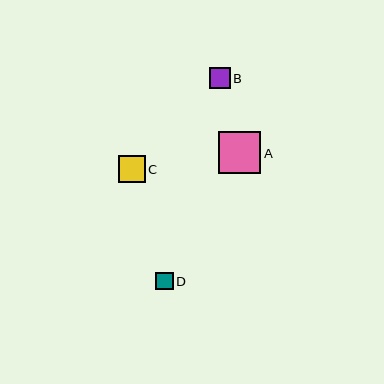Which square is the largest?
Square A is the largest with a size of approximately 42 pixels.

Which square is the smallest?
Square D is the smallest with a size of approximately 17 pixels.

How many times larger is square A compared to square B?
Square A is approximately 2.0 times the size of square B.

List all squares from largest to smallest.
From largest to smallest: A, C, B, D.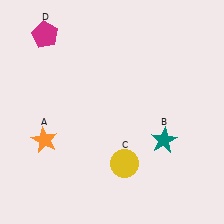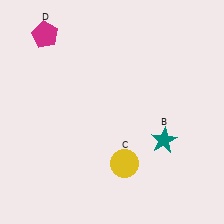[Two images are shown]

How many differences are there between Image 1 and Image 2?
There is 1 difference between the two images.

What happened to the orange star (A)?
The orange star (A) was removed in Image 2. It was in the bottom-left area of Image 1.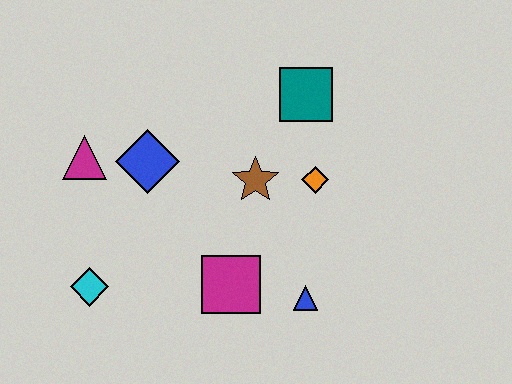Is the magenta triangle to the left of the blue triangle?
Yes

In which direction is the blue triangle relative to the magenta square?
The blue triangle is to the right of the magenta square.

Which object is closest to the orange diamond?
The brown star is closest to the orange diamond.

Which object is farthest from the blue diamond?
The blue triangle is farthest from the blue diamond.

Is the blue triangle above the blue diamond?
No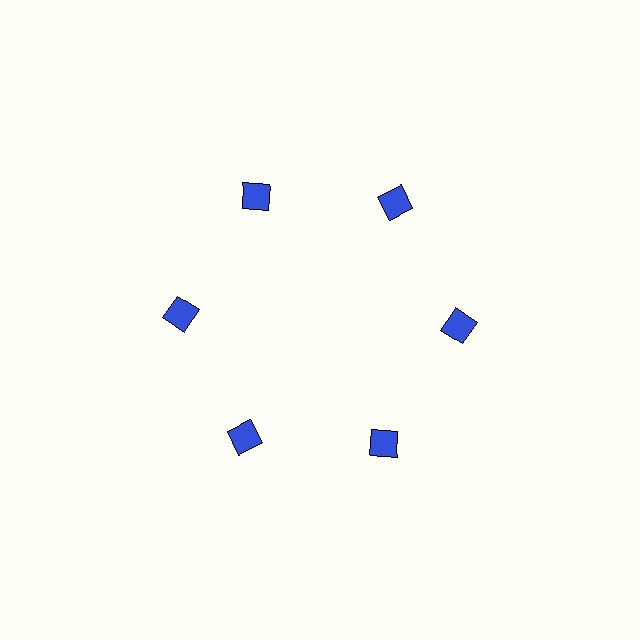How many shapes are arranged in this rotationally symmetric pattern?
There are 6 shapes, arranged in 6 groups of 1.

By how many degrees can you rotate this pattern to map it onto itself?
The pattern maps onto itself every 60 degrees of rotation.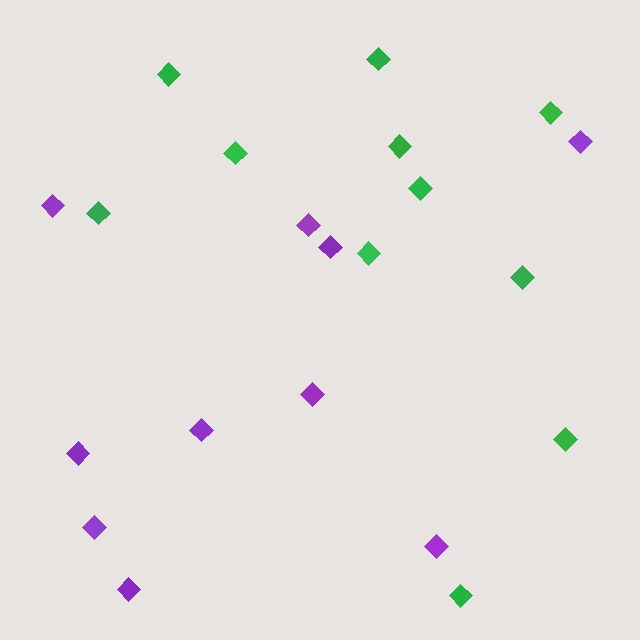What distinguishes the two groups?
There are 2 groups: one group of green diamonds (11) and one group of purple diamonds (10).